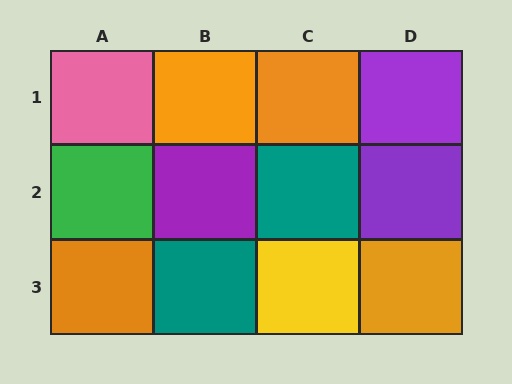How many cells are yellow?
1 cell is yellow.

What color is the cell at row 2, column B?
Purple.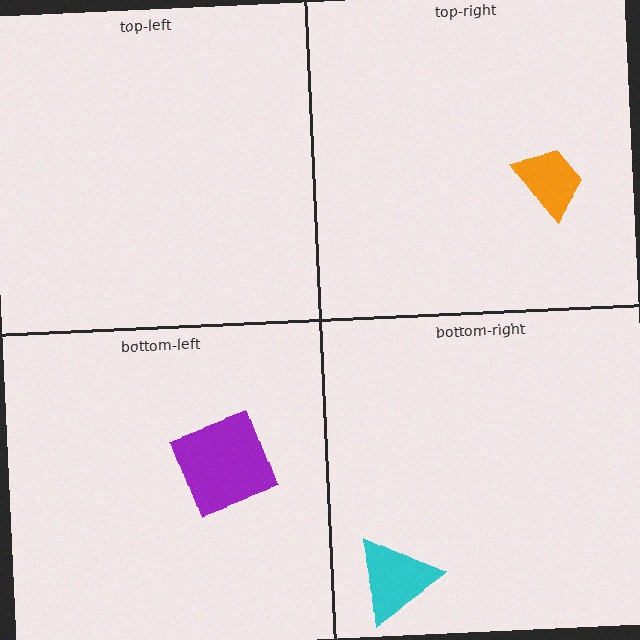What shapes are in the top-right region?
The orange trapezoid.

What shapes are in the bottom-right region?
The cyan triangle.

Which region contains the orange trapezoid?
The top-right region.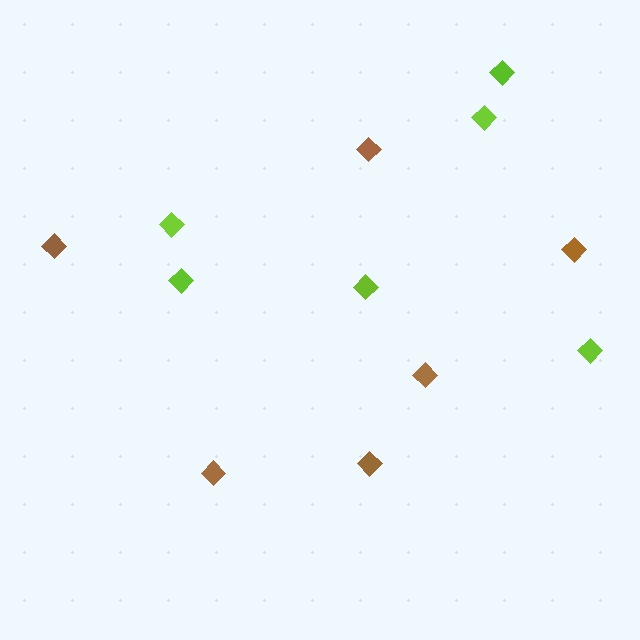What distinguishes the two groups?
There are 2 groups: one group of brown diamonds (6) and one group of lime diamonds (6).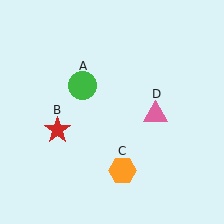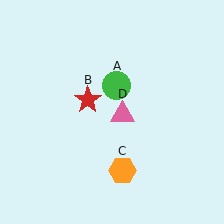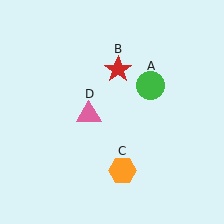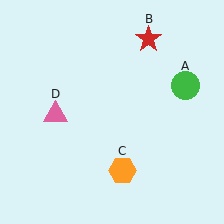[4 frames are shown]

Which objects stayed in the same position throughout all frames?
Orange hexagon (object C) remained stationary.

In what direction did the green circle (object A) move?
The green circle (object A) moved right.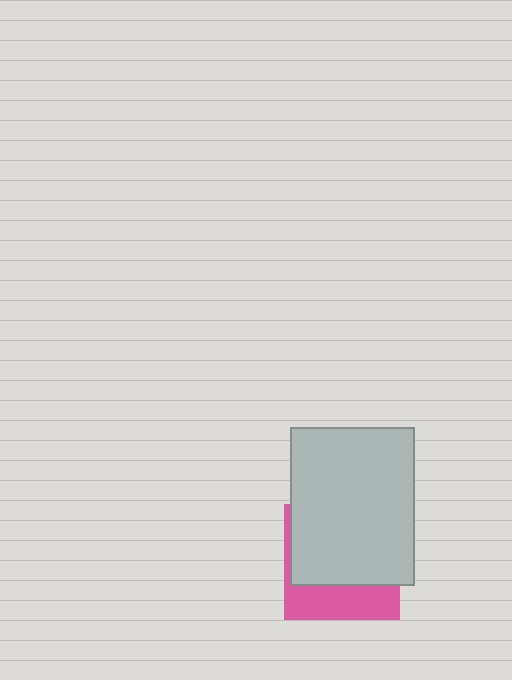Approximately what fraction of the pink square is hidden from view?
Roughly 67% of the pink square is hidden behind the light gray rectangle.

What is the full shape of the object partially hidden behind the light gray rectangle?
The partially hidden object is a pink square.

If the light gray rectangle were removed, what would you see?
You would see the complete pink square.